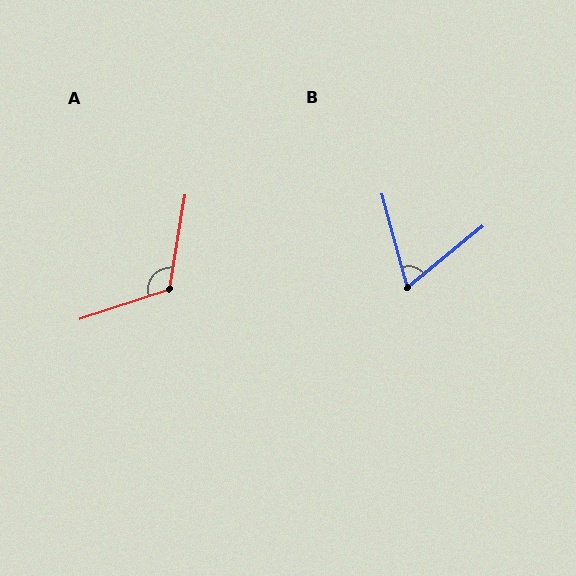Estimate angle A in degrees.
Approximately 118 degrees.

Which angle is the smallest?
B, at approximately 66 degrees.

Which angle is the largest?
A, at approximately 118 degrees.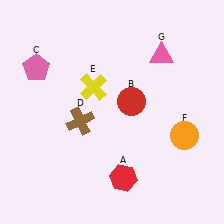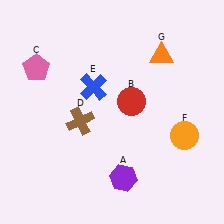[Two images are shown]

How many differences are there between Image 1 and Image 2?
There are 3 differences between the two images.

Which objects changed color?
A changed from red to purple. E changed from yellow to blue. G changed from pink to orange.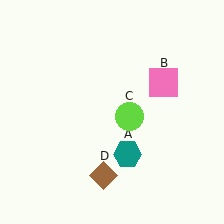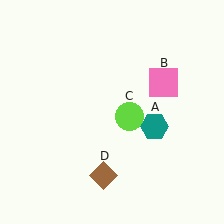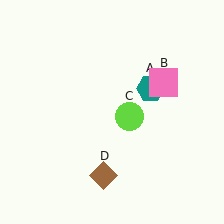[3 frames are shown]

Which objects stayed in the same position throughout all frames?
Pink square (object B) and lime circle (object C) and brown diamond (object D) remained stationary.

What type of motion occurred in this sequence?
The teal hexagon (object A) rotated counterclockwise around the center of the scene.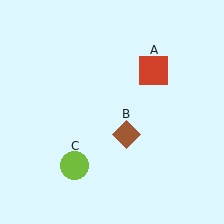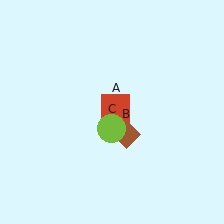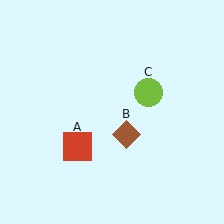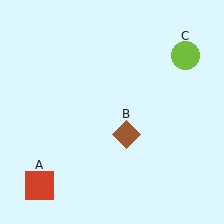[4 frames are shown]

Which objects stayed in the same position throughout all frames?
Brown diamond (object B) remained stationary.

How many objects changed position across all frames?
2 objects changed position: red square (object A), lime circle (object C).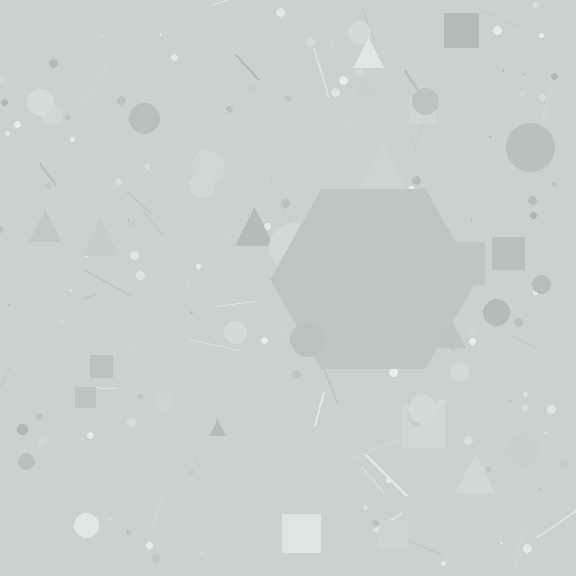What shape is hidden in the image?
A hexagon is hidden in the image.